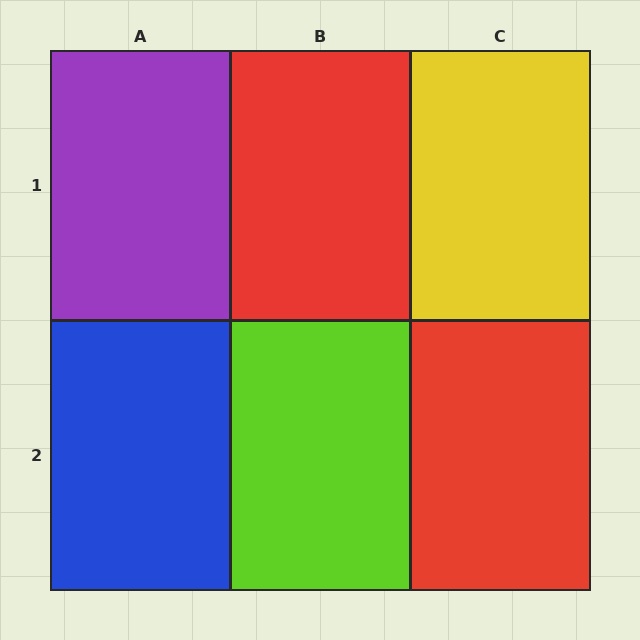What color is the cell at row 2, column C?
Red.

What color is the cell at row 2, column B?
Lime.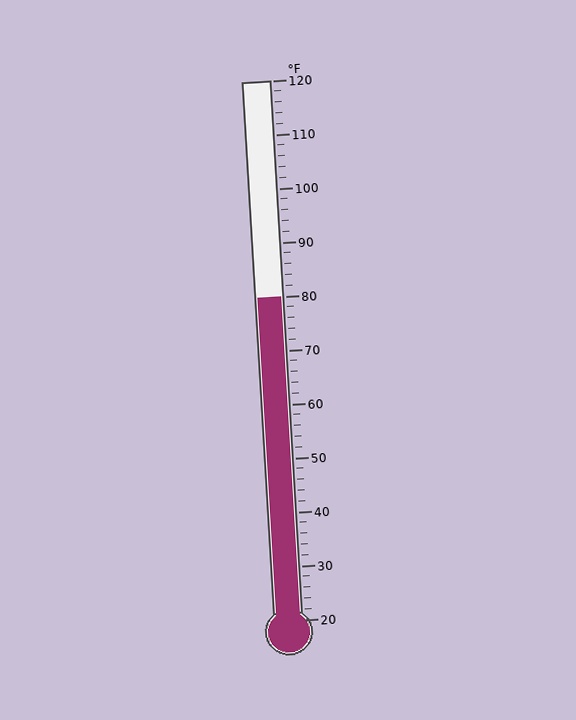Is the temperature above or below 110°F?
The temperature is below 110°F.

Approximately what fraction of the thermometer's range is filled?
The thermometer is filled to approximately 60% of its range.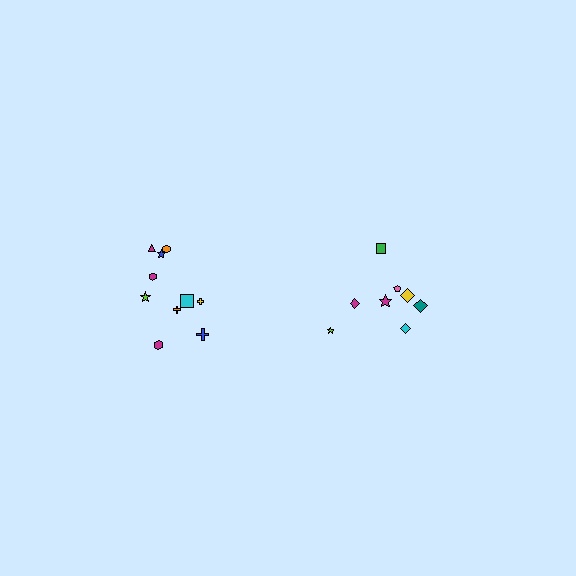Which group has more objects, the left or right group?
The left group.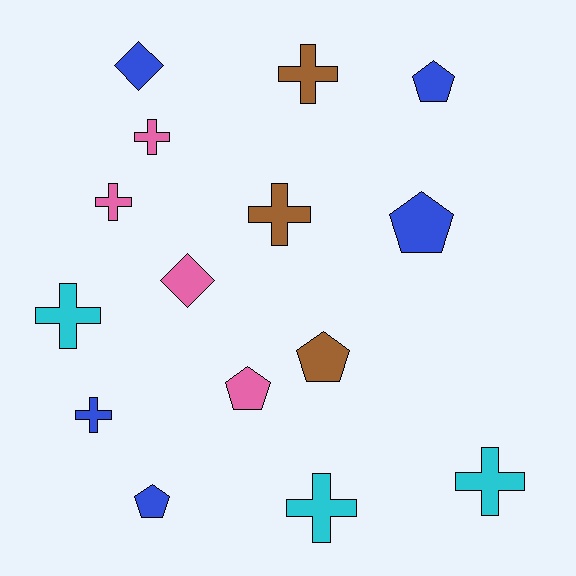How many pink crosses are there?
There are 2 pink crosses.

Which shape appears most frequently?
Cross, with 8 objects.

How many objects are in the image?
There are 15 objects.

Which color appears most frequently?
Blue, with 5 objects.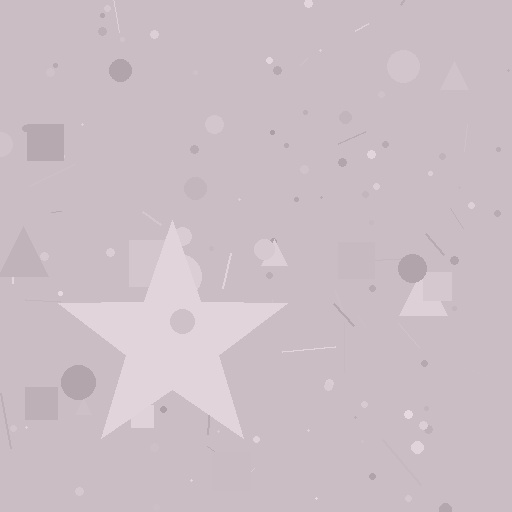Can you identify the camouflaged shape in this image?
The camouflaged shape is a star.